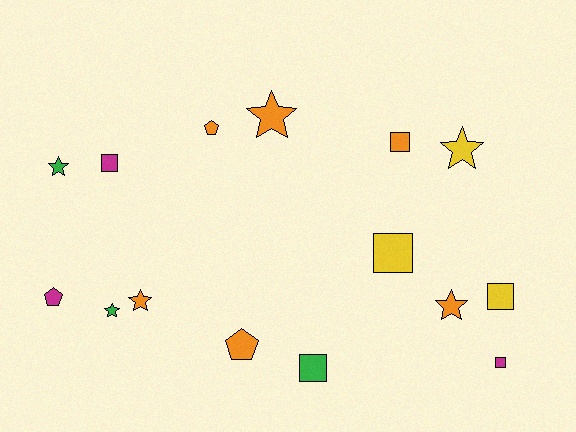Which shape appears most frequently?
Star, with 6 objects.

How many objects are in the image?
There are 15 objects.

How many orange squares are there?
There is 1 orange square.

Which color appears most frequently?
Orange, with 6 objects.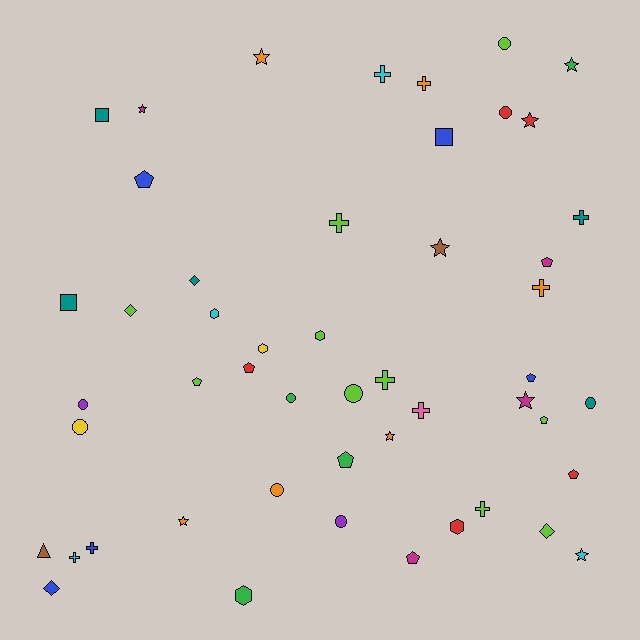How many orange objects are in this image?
There are 6 orange objects.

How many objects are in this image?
There are 50 objects.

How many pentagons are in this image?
There are 9 pentagons.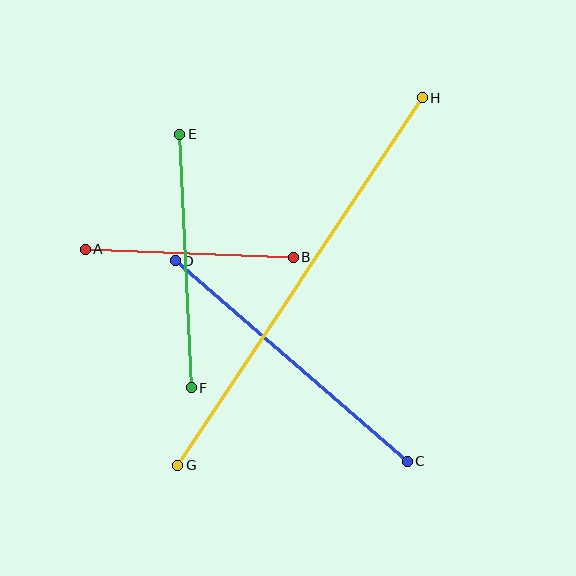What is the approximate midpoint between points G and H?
The midpoint is at approximately (300, 281) pixels.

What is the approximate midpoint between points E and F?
The midpoint is at approximately (186, 261) pixels.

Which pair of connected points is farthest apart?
Points G and H are farthest apart.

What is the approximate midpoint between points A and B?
The midpoint is at approximately (189, 253) pixels.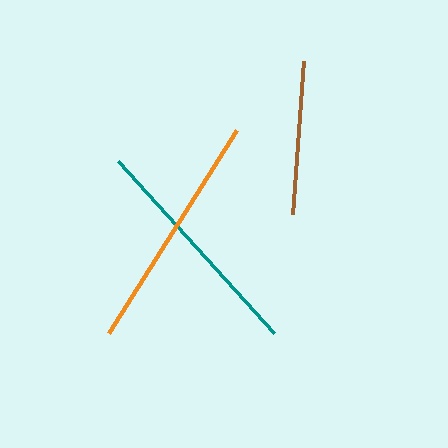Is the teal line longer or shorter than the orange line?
The orange line is longer than the teal line.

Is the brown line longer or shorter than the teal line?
The teal line is longer than the brown line.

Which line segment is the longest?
The orange line is the longest at approximately 241 pixels.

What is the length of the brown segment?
The brown segment is approximately 154 pixels long.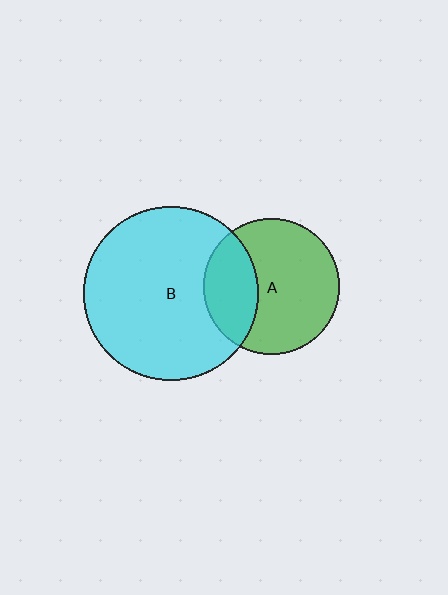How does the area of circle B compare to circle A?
Approximately 1.6 times.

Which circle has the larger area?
Circle B (cyan).